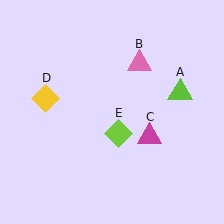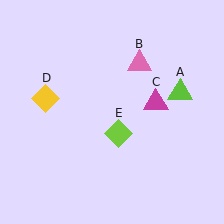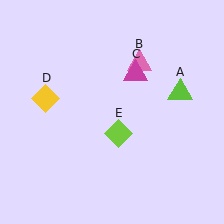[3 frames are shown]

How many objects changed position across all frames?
1 object changed position: magenta triangle (object C).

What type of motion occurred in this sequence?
The magenta triangle (object C) rotated counterclockwise around the center of the scene.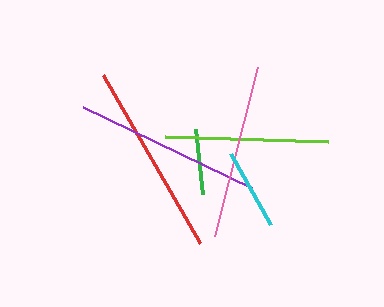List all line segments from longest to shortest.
From longest to shortest: red, purple, pink, lime, cyan, green.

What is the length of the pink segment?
The pink segment is approximately 174 pixels long.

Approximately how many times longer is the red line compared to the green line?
The red line is approximately 3.0 times the length of the green line.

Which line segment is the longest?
The red line is the longest at approximately 195 pixels.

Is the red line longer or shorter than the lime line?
The red line is longer than the lime line.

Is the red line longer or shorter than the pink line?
The red line is longer than the pink line.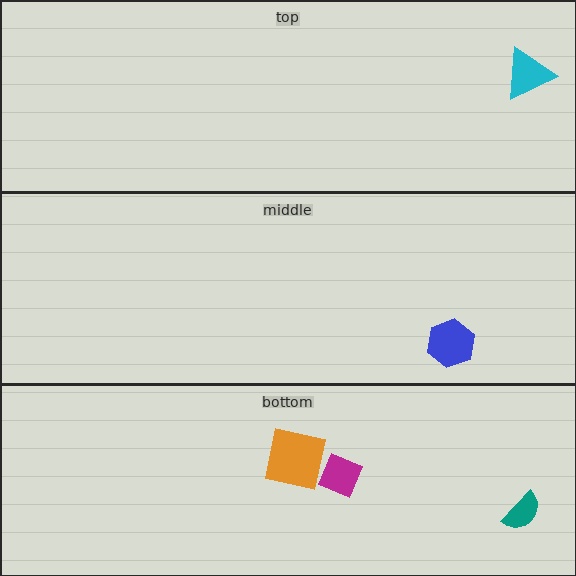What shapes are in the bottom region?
The teal semicircle, the magenta diamond, the orange square.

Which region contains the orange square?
The bottom region.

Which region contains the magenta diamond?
The bottom region.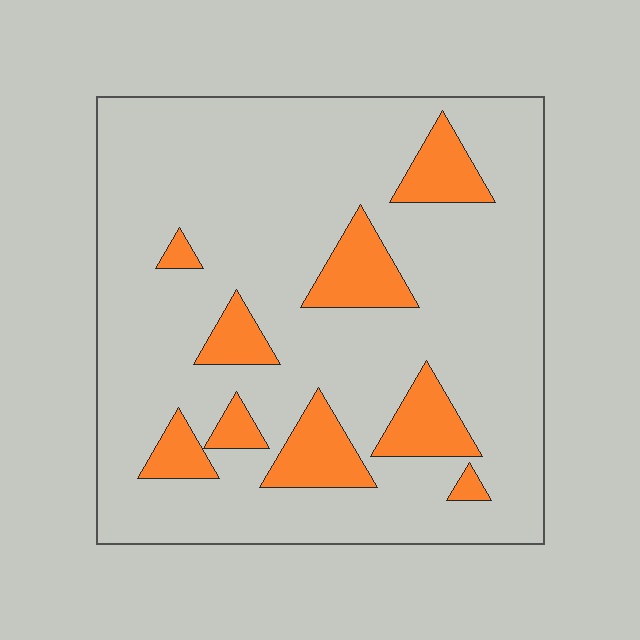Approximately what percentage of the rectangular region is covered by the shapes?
Approximately 15%.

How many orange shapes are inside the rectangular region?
9.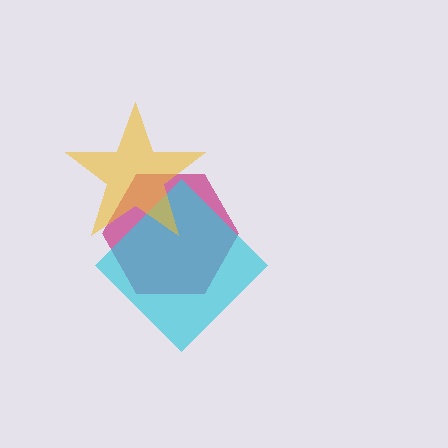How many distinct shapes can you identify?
There are 3 distinct shapes: a magenta hexagon, a cyan diamond, a yellow star.